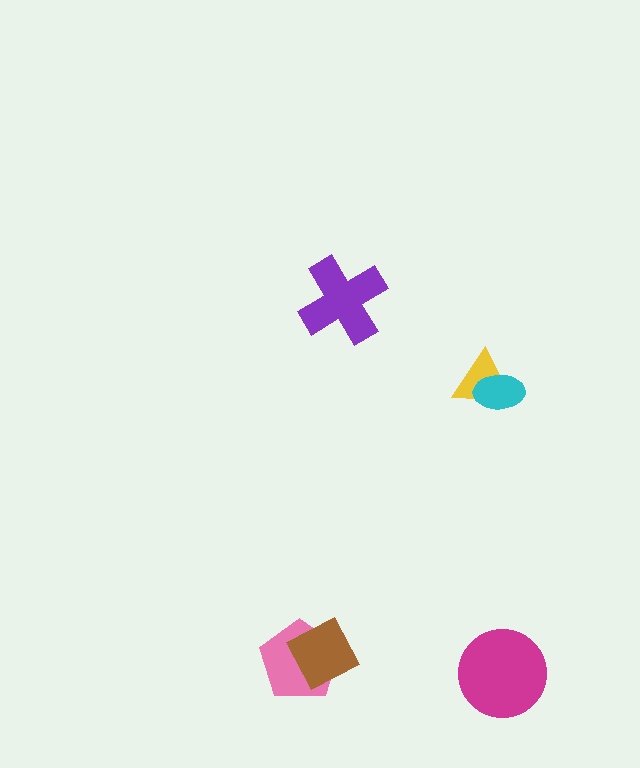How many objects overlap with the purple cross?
0 objects overlap with the purple cross.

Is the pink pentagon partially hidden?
Yes, it is partially covered by another shape.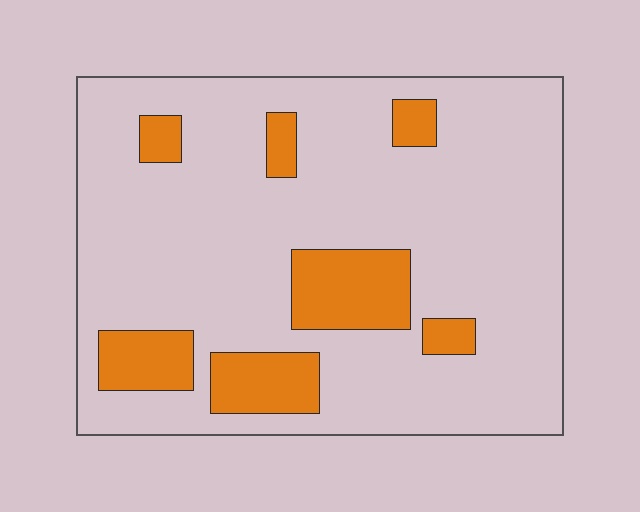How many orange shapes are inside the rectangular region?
7.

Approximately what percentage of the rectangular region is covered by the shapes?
Approximately 15%.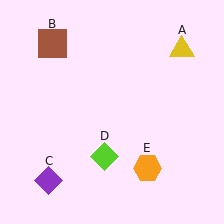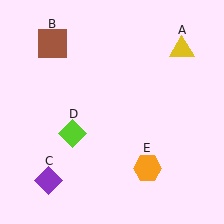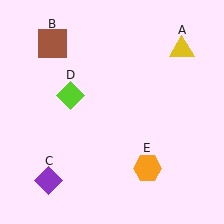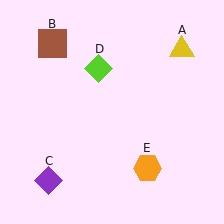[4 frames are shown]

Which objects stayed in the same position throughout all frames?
Yellow triangle (object A) and brown square (object B) and purple diamond (object C) and orange hexagon (object E) remained stationary.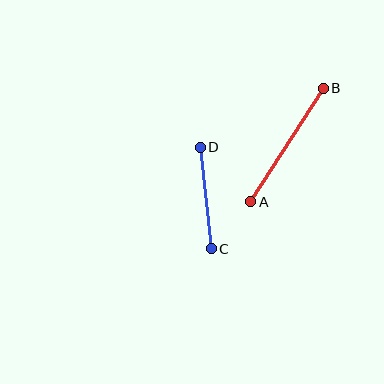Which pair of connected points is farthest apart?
Points A and B are farthest apart.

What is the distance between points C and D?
The distance is approximately 102 pixels.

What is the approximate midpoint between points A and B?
The midpoint is at approximately (287, 145) pixels.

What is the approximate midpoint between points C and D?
The midpoint is at approximately (206, 198) pixels.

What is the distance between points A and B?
The distance is approximately 135 pixels.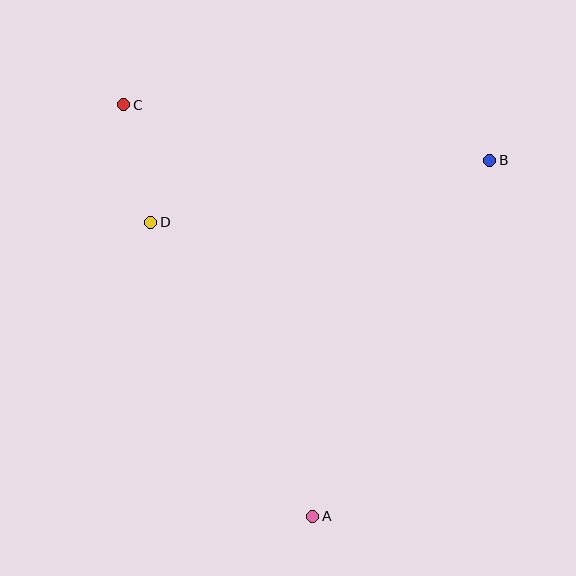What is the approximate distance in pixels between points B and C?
The distance between B and C is approximately 370 pixels.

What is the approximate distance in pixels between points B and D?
The distance between B and D is approximately 345 pixels.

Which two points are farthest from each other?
Points A and C are farthest from each other.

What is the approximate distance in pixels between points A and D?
The distance between A and D is approximately 336 pixels.